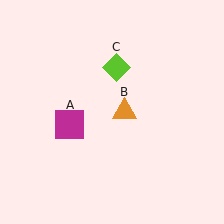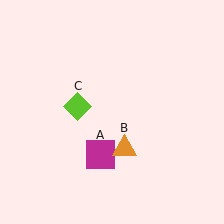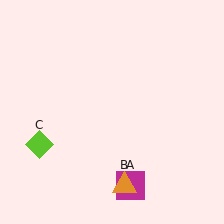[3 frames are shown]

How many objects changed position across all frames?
3 objects changed position: magenta square (object A), orange triangle (object B), lime diamond (object C).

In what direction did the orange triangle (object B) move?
The orange triangle (object B) moved down.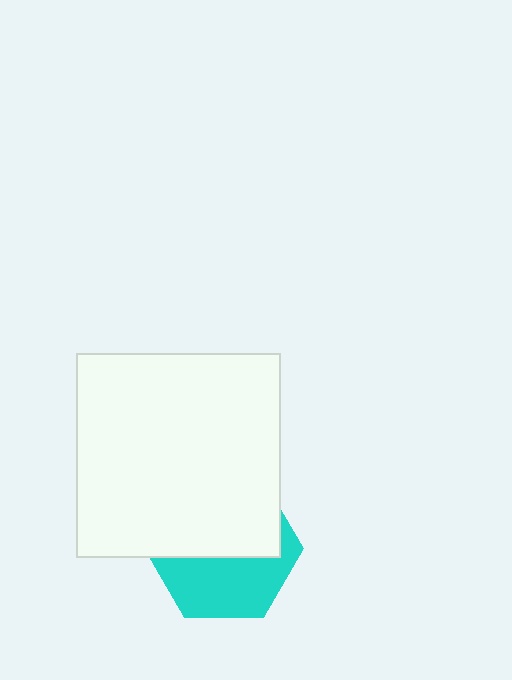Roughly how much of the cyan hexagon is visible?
About half of it is visible (roughly 45%).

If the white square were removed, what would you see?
You would see the complete cyan hexagon.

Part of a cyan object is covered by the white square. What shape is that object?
It is a hexagon.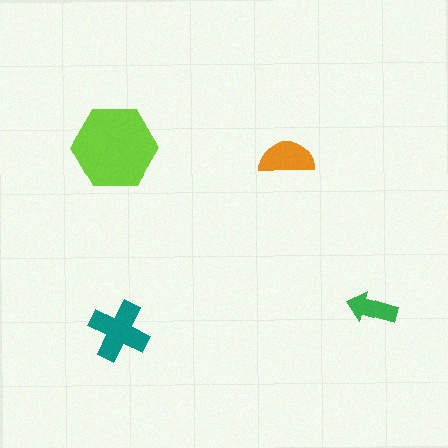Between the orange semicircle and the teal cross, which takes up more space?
The teal cross.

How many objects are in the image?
There are 4 objects in the image.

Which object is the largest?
The lime hexagon.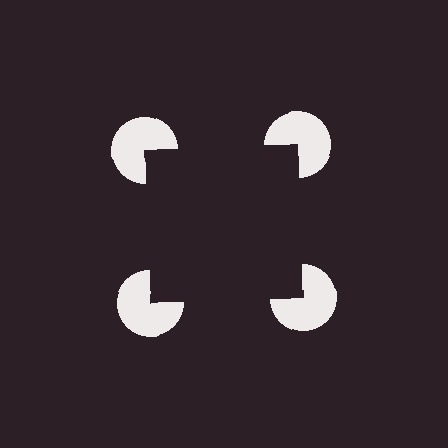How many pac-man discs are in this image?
There are 4 — one at each vertex of the illusory square.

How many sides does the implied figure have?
4 sides.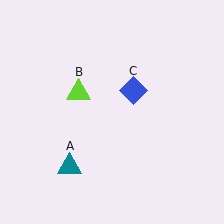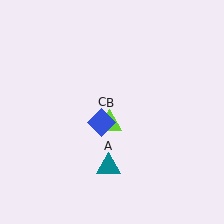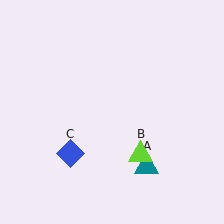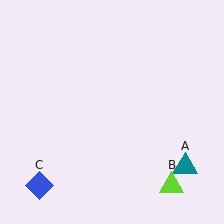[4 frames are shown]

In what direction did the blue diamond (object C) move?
The blue diamond (object C) moved down and to the left.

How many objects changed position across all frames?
3 objects changed position: teal triangle (object A), lime triangle (object B), blue diamond (object C).